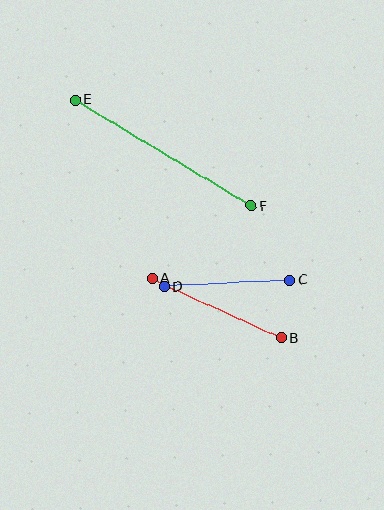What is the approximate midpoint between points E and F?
The midpoint is at approximately (163, 153) pixels.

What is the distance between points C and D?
The distance is approximately 125 pixels.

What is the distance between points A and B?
The distance is approximately 143 pixels.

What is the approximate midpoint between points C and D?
The midpoint is at approximately (227, 283) pixels.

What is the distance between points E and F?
The distance is approximately 205 pixels.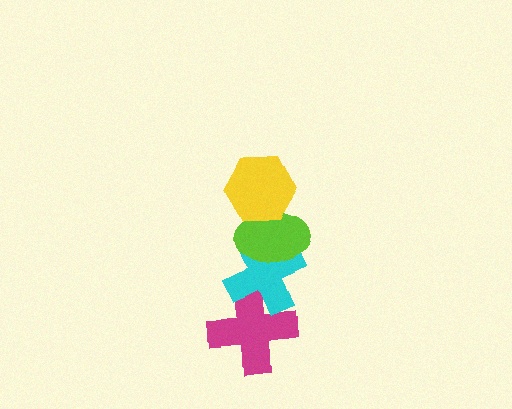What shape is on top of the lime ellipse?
The yellow hexagon is on top of the lime ellipse.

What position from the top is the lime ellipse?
The lime ellipse is 2nd from the top.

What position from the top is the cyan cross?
The cyan cross is 3rd from the top.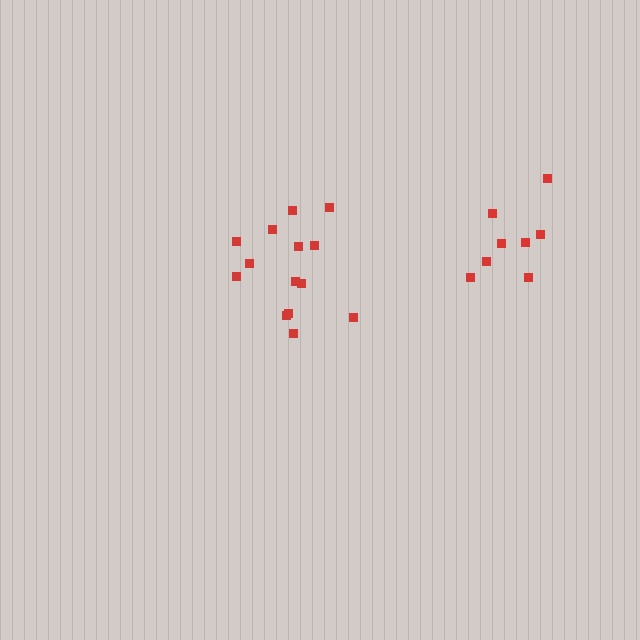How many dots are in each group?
Group 1: 8 dots, Group 2: 14 dots (22 total).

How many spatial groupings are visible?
There are 2 spatial groupings.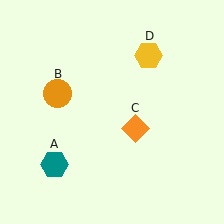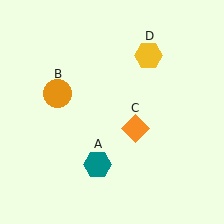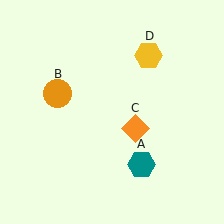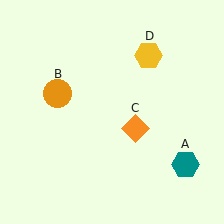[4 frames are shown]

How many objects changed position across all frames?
1 object changed position: teal hexagon (object A).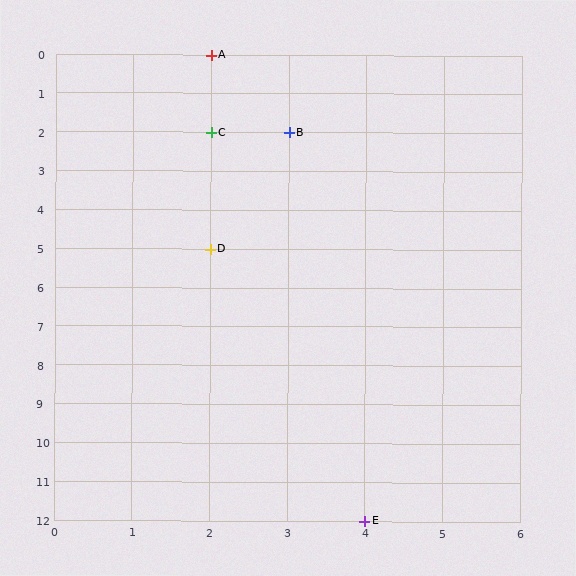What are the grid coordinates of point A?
Point A is at grid coordinates (2, 0).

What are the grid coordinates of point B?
Point B is at grid coordinates (3, 2).